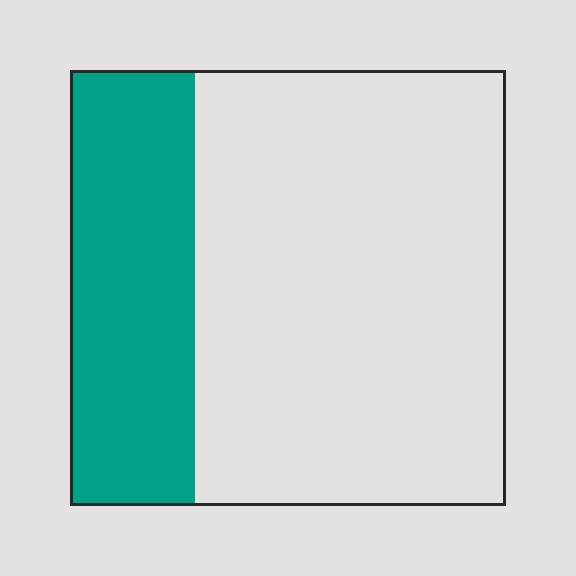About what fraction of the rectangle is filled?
About one quarter (1/4).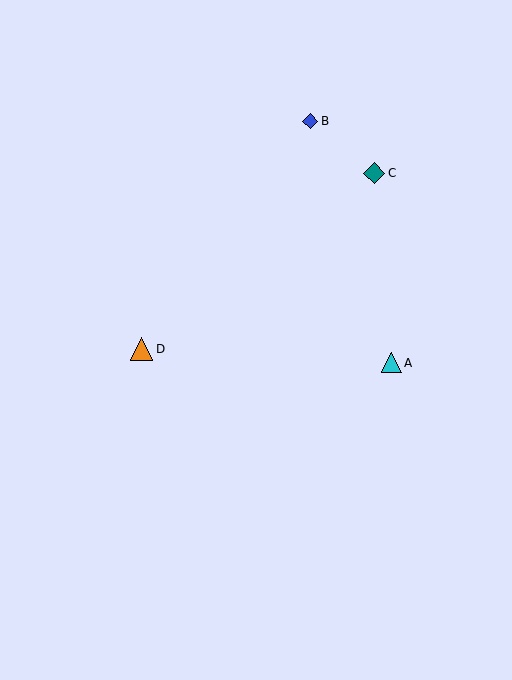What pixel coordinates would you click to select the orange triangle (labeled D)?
Click at (141, 349) to select the orange triangle D.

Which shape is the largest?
The orange triangle (labeled D) is the largest.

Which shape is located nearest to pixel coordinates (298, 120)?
The blue diamond (labeled B) at (310, 121) is nearest to that location.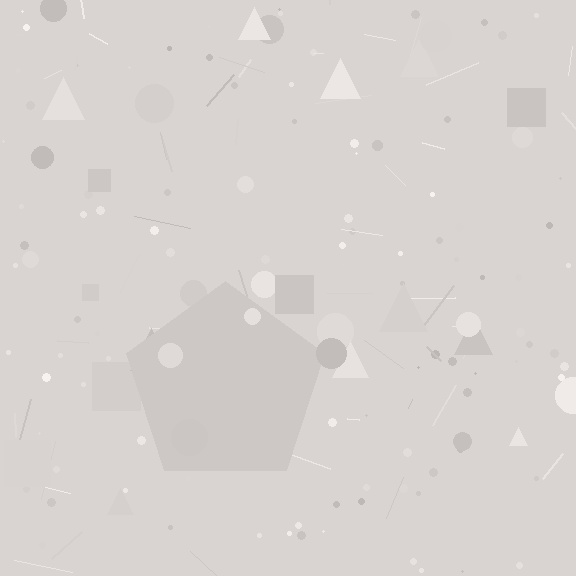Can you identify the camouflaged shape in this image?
The camouflaged shape is a pentagon.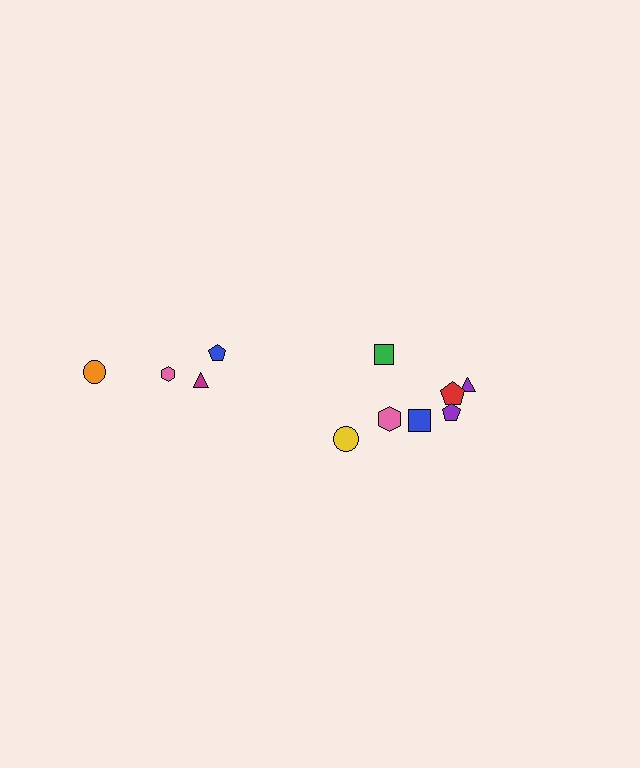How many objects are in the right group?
There are 7 objects.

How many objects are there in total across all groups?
There are 11 objects.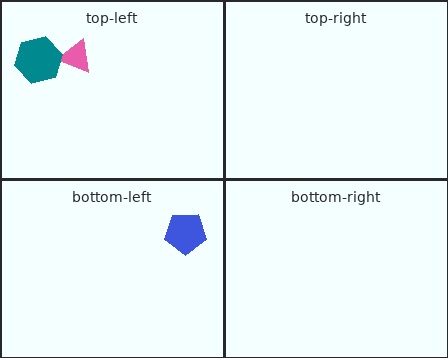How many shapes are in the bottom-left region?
1.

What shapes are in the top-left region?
The pink triangle, the teal hexagon.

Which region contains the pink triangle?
The top-left region.